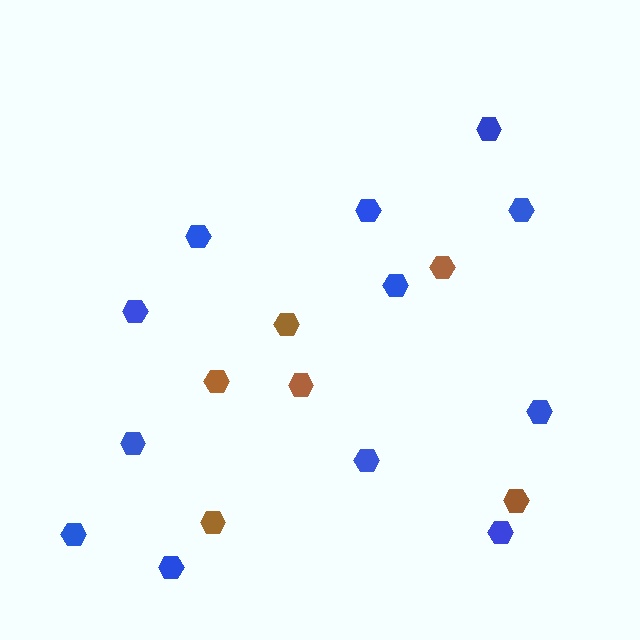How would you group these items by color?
There are 2 groups: one group of blue hexagons (12) and one group of brown hexagons (6).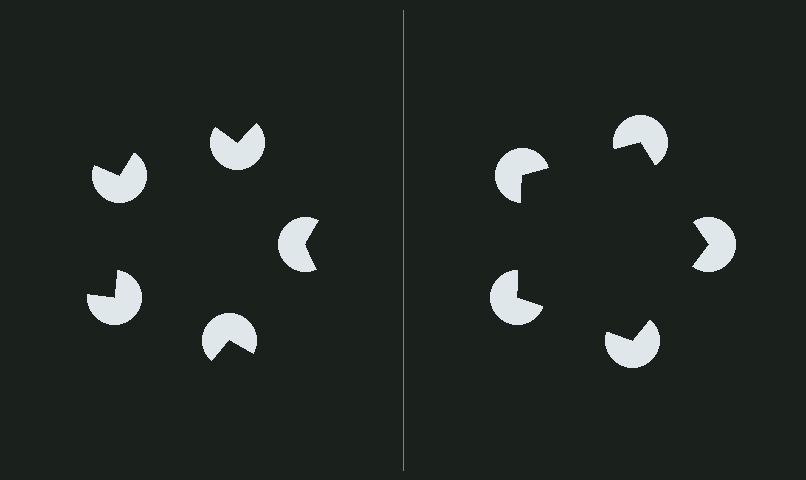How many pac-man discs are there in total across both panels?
10 — 5 on each side.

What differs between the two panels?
The pac-man discs are positioned identically on both sides; only the wedge orientations differ. On the right they align to a pentagon; on the left they are misaligned.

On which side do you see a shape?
An illusory pentagon appears on the right side. On the left side the wedge cuts are rotated, so no coherent shape forms.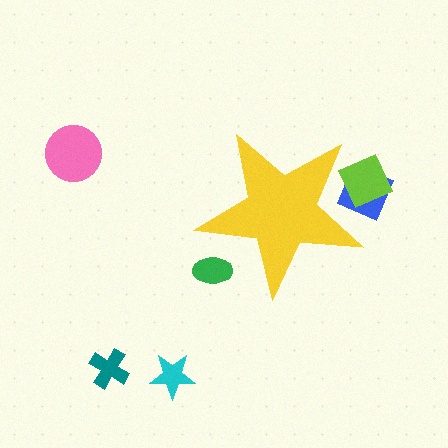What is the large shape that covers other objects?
A yellow star.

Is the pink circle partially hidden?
No, the pink circle is fully visible.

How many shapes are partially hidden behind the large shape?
3 shapes are partially hidden.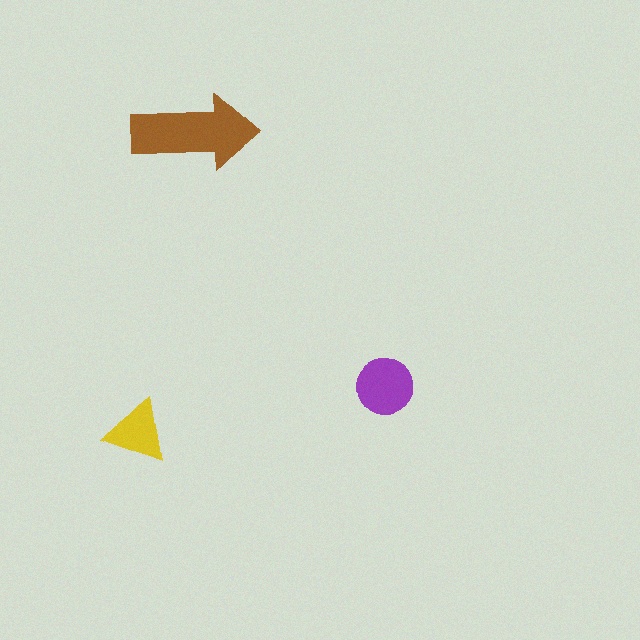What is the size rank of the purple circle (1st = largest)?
2nd.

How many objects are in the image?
There are 3 objects in the image.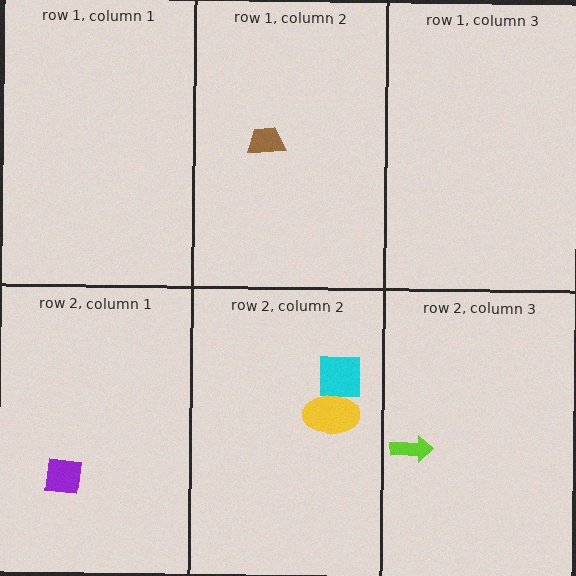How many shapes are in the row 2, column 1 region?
1.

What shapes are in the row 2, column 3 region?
The lime arrow.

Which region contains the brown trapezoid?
The row 1, column 2 region.